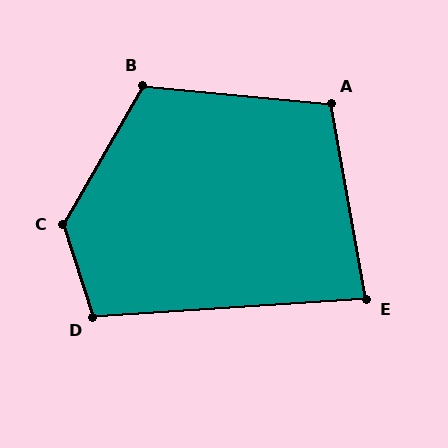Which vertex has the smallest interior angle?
E, at approximately 84 degrees.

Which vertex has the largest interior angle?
C, at approximately 132 degrees.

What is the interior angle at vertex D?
Approximately 104 degrees (obtuse).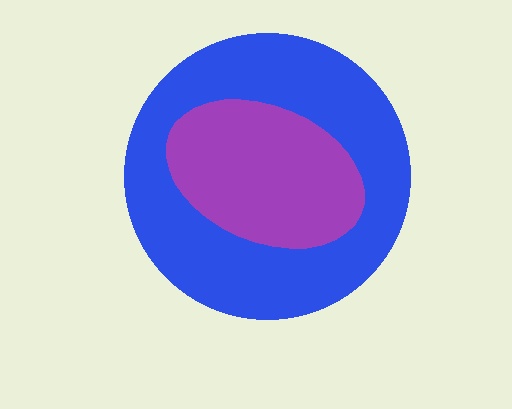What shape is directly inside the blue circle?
The purple ellipse.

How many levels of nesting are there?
2.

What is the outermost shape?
The blue circle.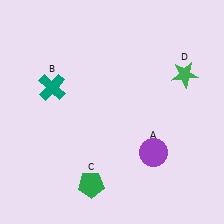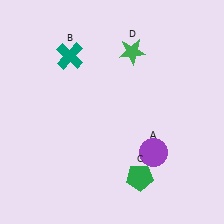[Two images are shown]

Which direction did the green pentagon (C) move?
The green pentagon (C) moved right.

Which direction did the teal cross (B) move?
The teal cross (B) moved up.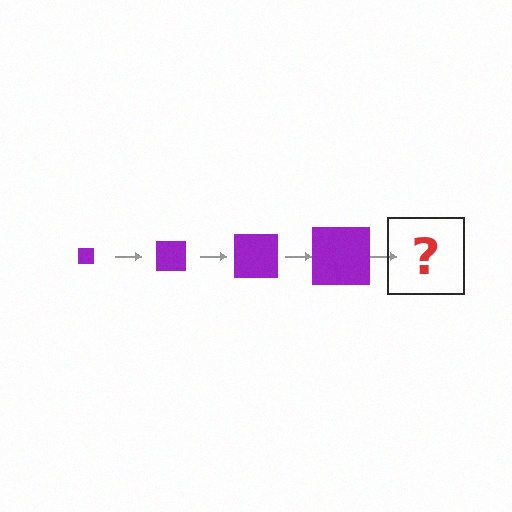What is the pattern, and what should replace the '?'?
The pattern is that the square gets progressively larger each step. The '?' should be a purple square, larger than the previous one.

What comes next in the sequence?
The next element should be a purple square, larger than the previous one.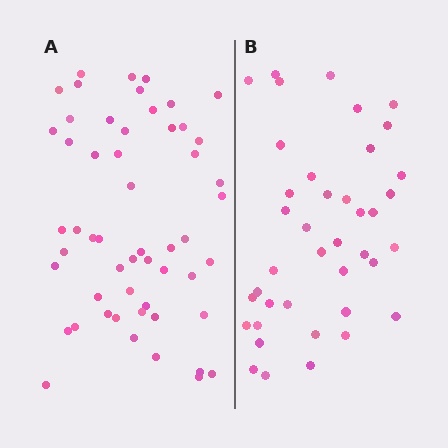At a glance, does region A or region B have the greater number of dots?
Region A (the left region) has more dots.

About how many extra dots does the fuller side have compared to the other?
Region A has approximately 15 more dots than region B.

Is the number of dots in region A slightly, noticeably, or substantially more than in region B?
Region A has noticeably more, but not dramatically so. The ratio is roughly 1.4 to 1.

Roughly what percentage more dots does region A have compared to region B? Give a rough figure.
About 35% more.